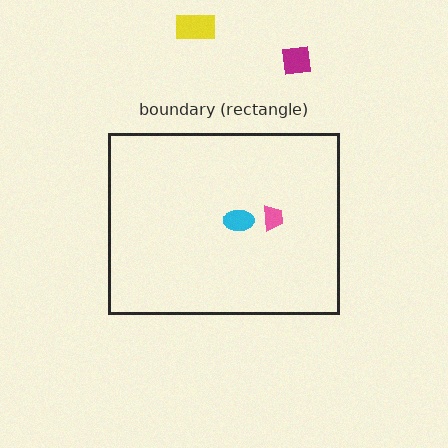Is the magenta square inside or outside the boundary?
Outside.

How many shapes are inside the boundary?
2 inside, 2 outside.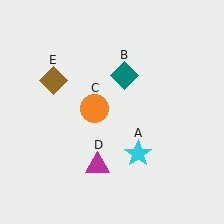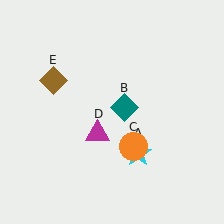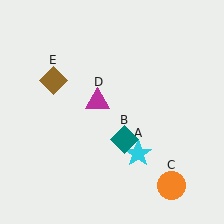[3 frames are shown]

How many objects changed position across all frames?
3 objects changed position: teal diamond (object B), orange circle (object C), magenta triangle (object D).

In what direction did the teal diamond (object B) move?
The teal diamond (object B) moved down.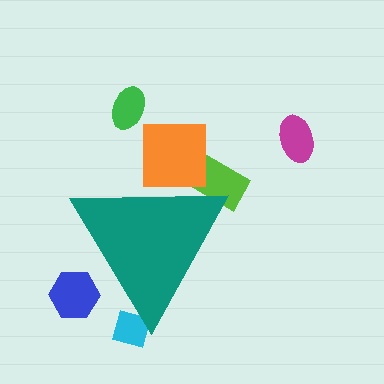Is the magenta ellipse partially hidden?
No, the magenta ellipse is fully visible.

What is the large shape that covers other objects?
A teal triangle.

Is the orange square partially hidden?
Yes, the orange square is partially hidden behind the teal triangle.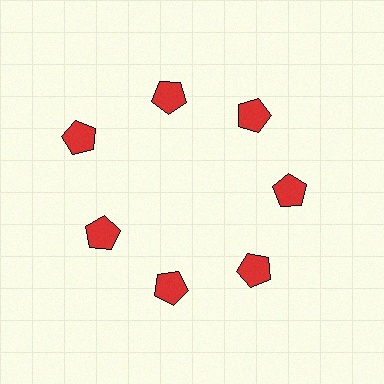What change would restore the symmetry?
The symmetry would be restored by moving it inward, back onto the ring so that all 7 pentagons sit at equal angles and equal distance from the center.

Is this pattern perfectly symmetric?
No. The 7 red pentagons are arranged in a ring, but one element near the 10 o'clock position is pushed outward from the center, breaking the 7-fold rotational symmetry.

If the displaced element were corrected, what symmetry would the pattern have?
It would have 7-fold rotational symmetry — the pattern would map onto itself every 51 degrees.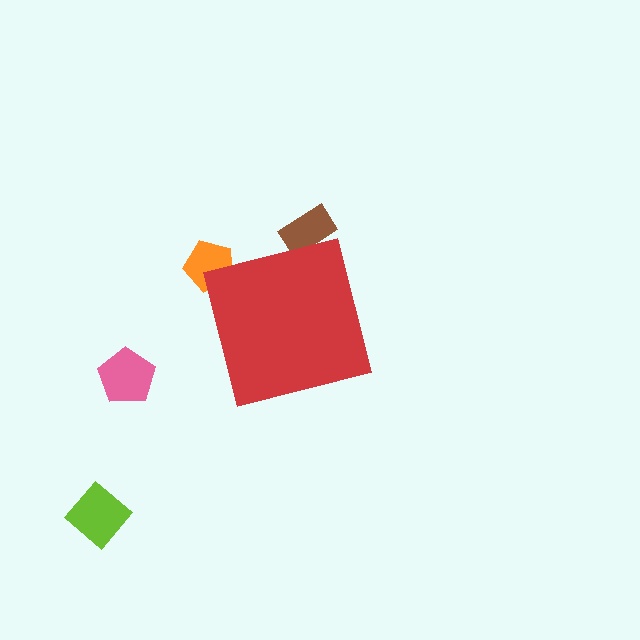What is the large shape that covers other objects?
A red square.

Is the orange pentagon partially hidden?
Yes, the orange pentagon is partially hidden behind the red square.